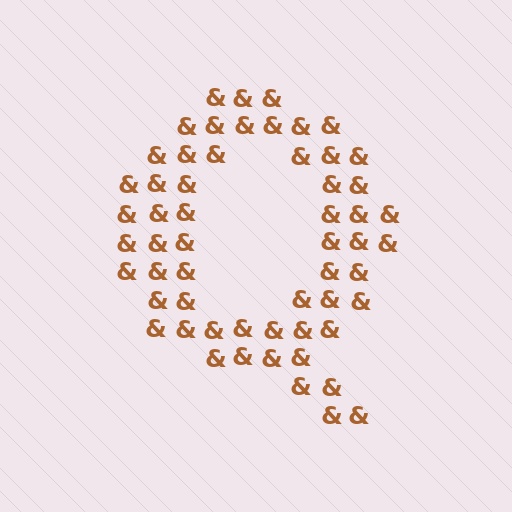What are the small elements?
The small elements are ampersands.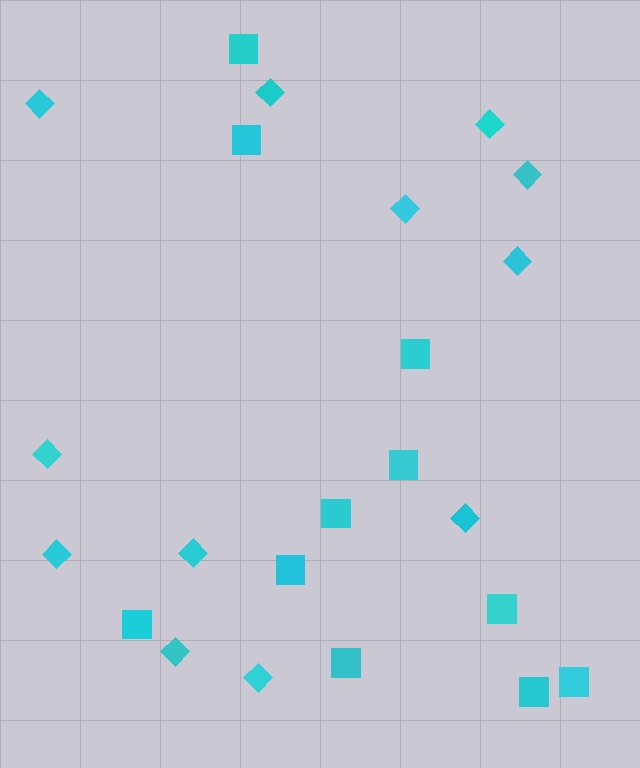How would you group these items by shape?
There are 2 groups: one group of diamonds (12) and one group of squares (11).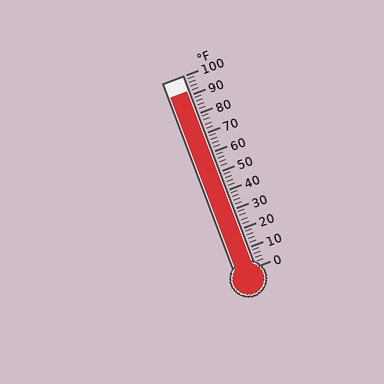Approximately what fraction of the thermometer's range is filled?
The thermometer is filled to approximately 90% of its range.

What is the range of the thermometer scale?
The thermometer scale ranges from 0°F to 100°F.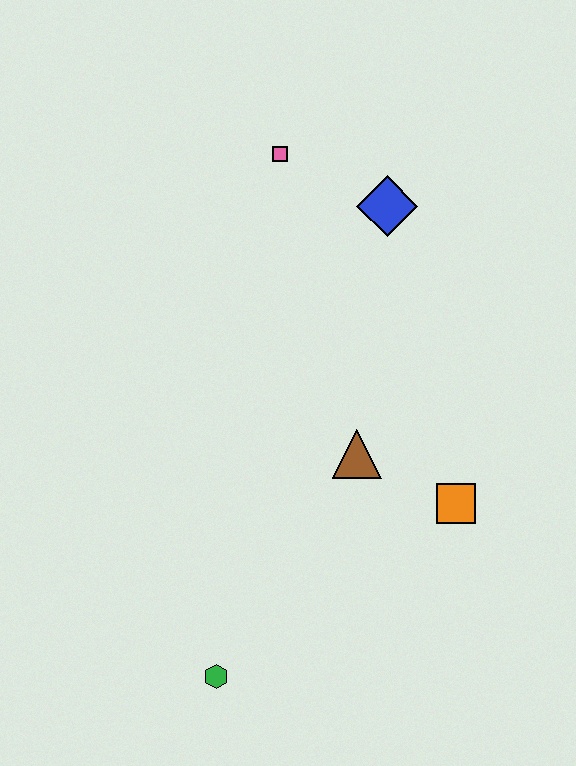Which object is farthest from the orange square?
The pink square is farthest from the orange square.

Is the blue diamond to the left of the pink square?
No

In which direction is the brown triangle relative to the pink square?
The brown triangle is below the pink square.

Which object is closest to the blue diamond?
The pink square is closest to the blue diamond.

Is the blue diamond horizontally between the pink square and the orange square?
Yes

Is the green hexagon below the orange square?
Yes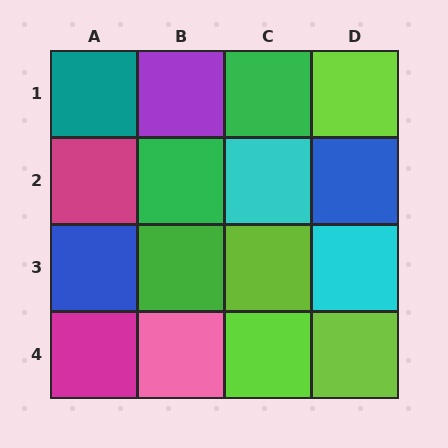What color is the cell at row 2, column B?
Green.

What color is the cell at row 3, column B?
Green.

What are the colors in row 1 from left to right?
Teal, purple, green, lime.